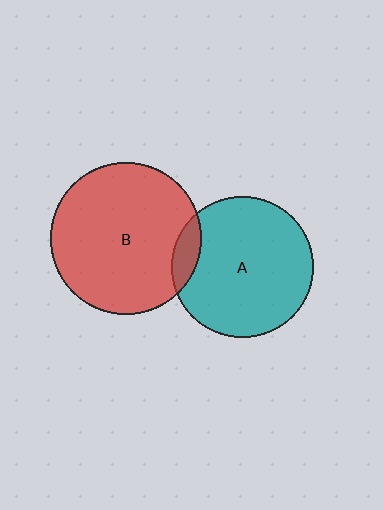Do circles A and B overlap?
Yes.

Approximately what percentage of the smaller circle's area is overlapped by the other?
Approximately 10%.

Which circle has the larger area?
Circle B (red).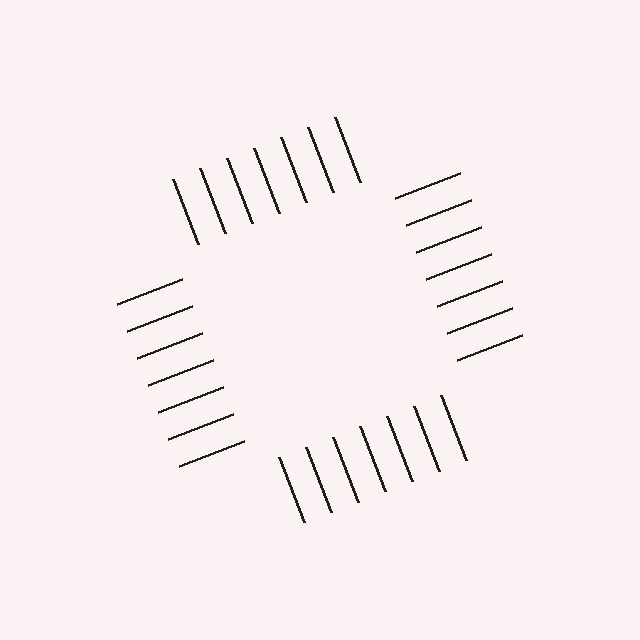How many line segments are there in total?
28 — 7 along each of the 4 edges.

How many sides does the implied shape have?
4 sides — the line-ends trace a square.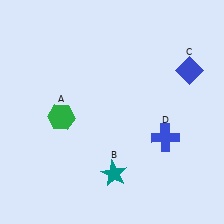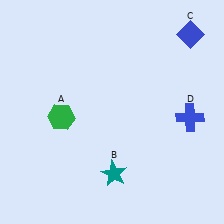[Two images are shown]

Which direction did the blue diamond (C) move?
The blue diamond (C) moved up.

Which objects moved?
The objects that moved are: the blue diamond (C), the blue cross (D).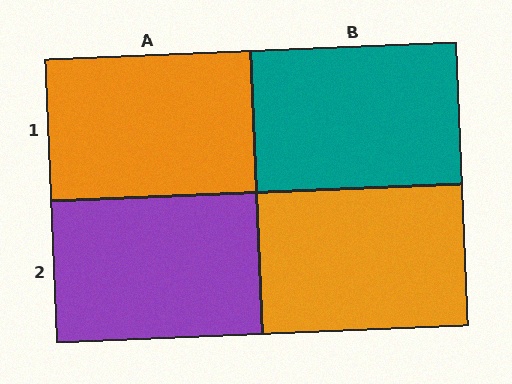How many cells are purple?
1 cell is purple.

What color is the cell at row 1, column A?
Orange.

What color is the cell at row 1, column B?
Teal.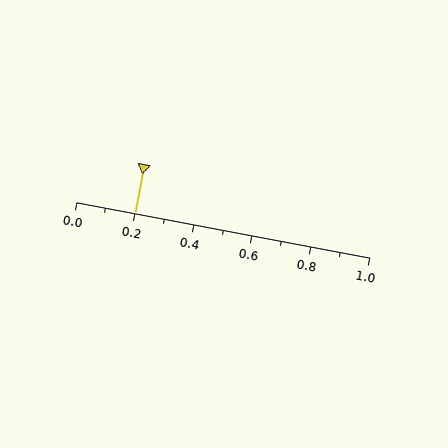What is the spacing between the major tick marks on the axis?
The major ticks are spaced 0.2 apart.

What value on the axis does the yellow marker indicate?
The marker indicates approximately 0.2.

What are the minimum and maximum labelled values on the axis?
The axis runs from 0.0 to 1.0.